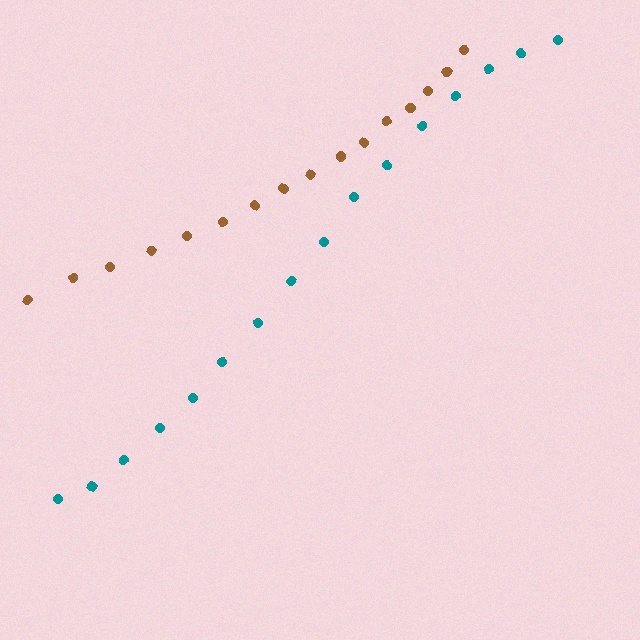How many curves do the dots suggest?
There are 2 distinct paths.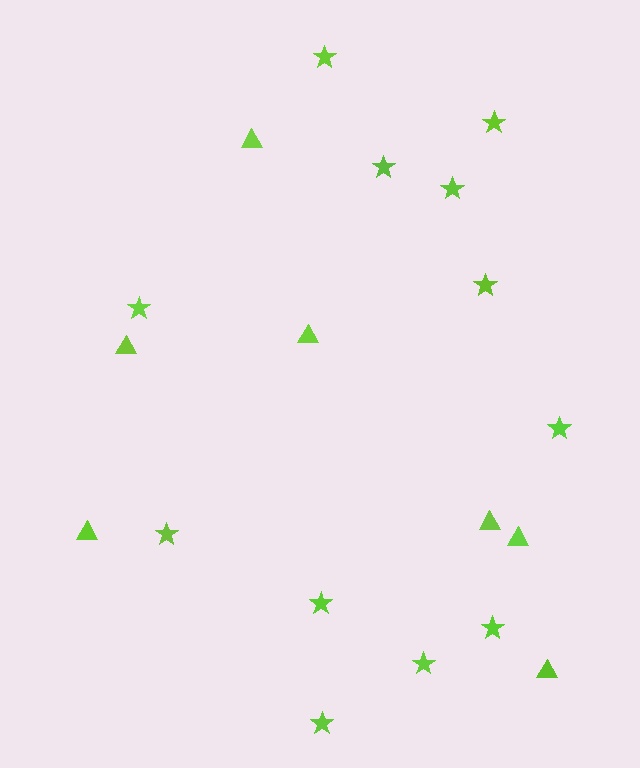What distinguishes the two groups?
There are 2 groups: one group of stars (12) and one group of triangles (7).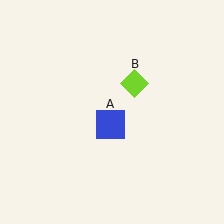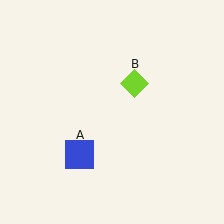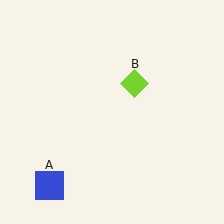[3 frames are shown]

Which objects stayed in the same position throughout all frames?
Lime diamond (object B) remained stationary.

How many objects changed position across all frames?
1 object changed position: blue square (object A).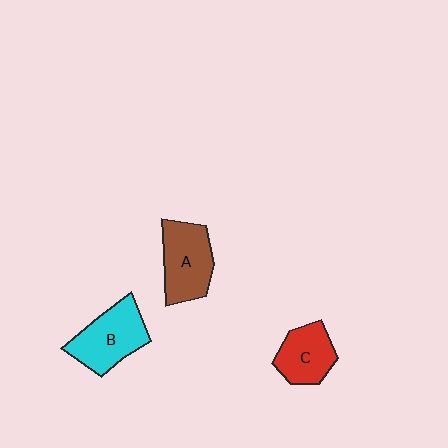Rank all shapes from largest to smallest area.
From largest to smallest: B (cyan), A (brown), C (red).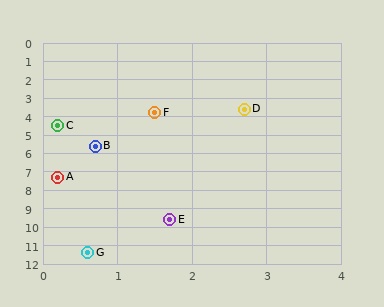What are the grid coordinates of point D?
Point D is at approximately (2.7, 3.6).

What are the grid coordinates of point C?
Point C is at approximately (0.2, 4.5).